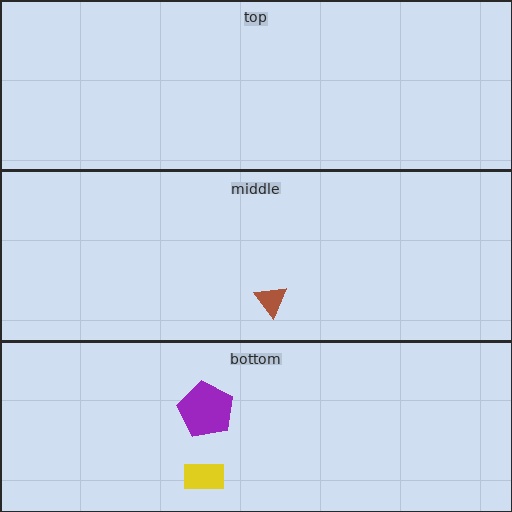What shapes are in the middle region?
The brown triangle.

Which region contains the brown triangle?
The middle region.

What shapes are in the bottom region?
The yellow rectangle, the purple pentagon.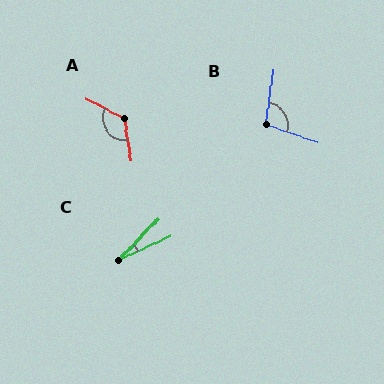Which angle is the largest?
A, at approximately 127 degrees.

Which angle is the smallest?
C, at approximately 22 degrees.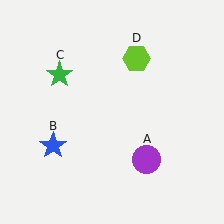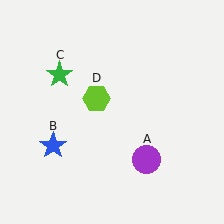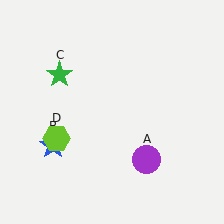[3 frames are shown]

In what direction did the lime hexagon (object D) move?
The lime hexagon (object D) moved down and to the left.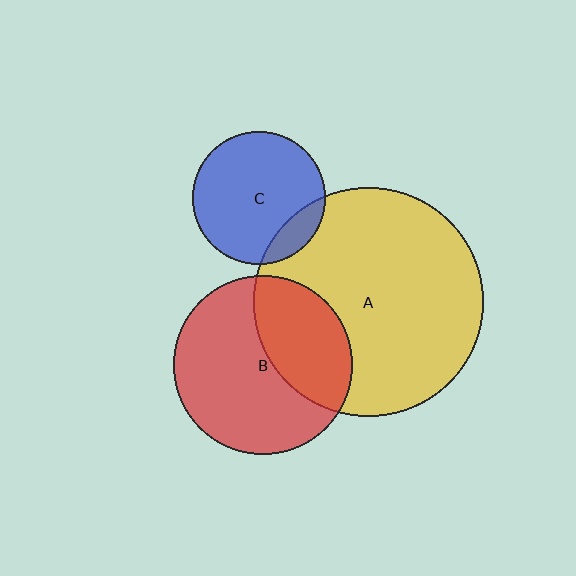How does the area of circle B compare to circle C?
Approximately 1.8 times.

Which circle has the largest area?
Circle A (yellow).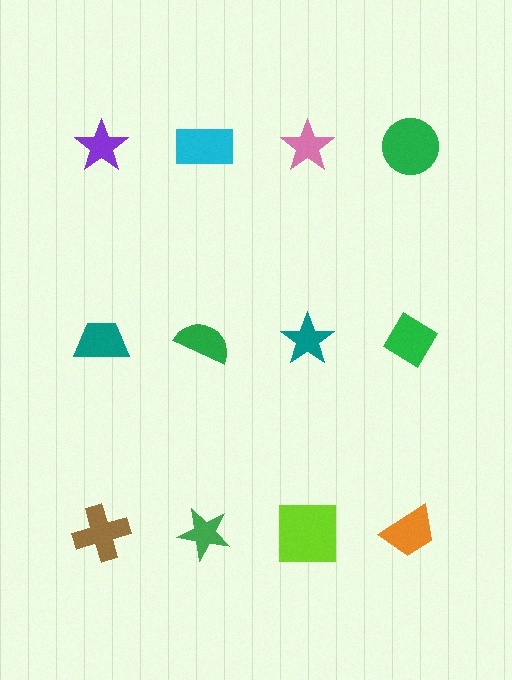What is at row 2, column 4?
A green diamond.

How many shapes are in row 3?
4 shapes.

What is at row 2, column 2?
A green semicircle.